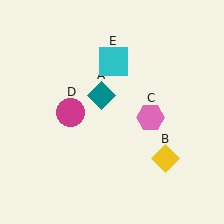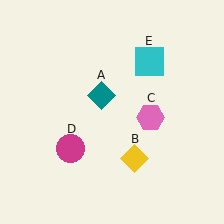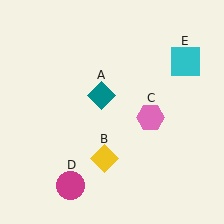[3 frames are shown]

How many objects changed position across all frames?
3 objects changed position: yellow diamond (object B), magenta circle (object D), cyan square (object E).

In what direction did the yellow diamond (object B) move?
The yellow diamond (object B) moved left.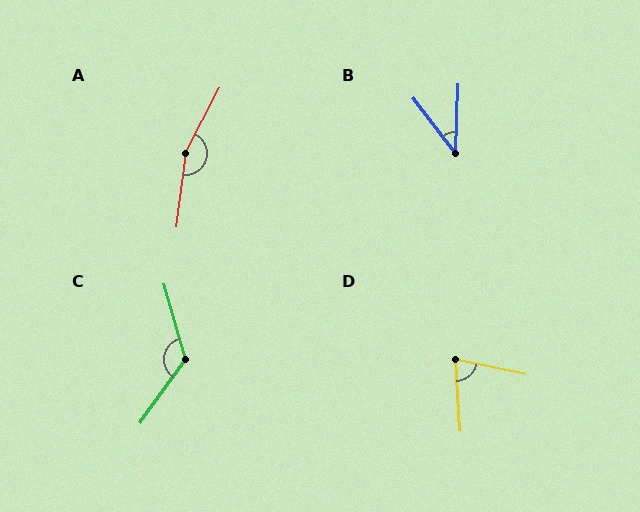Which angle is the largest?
A, at approximately 160 degrees.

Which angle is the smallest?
B, at approximately 39 degrees.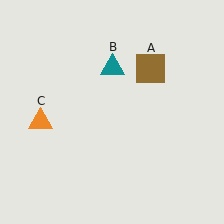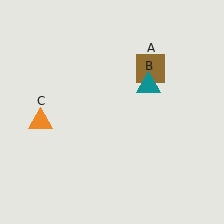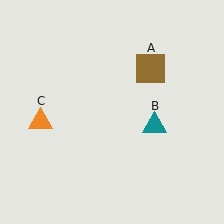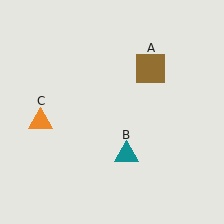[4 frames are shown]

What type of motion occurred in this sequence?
The teal triangle (object B) rotated clockwise around the center of the scene.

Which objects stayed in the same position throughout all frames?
Brown square (object A) and orange triangle (object C) remained stationary.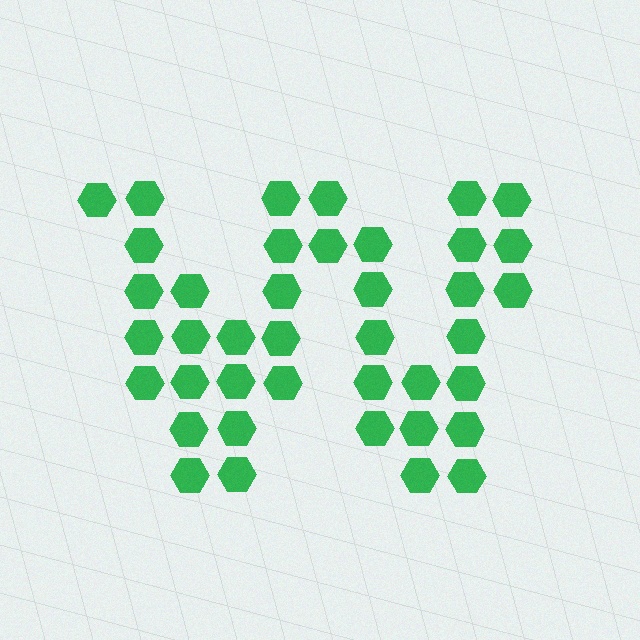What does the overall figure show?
The overall figure shows the letter W.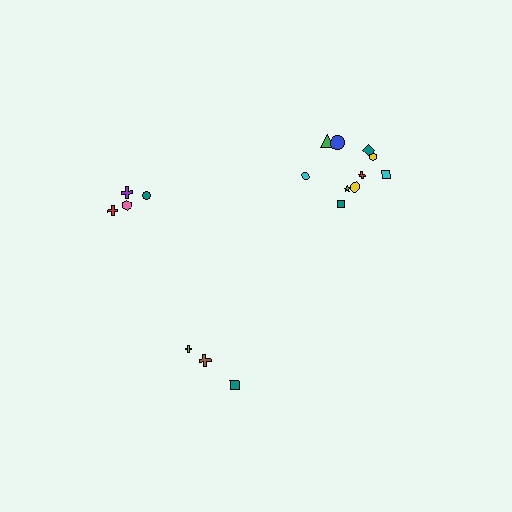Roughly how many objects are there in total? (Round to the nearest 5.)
Roughly 15 objects in total.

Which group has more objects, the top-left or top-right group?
The top-right group.